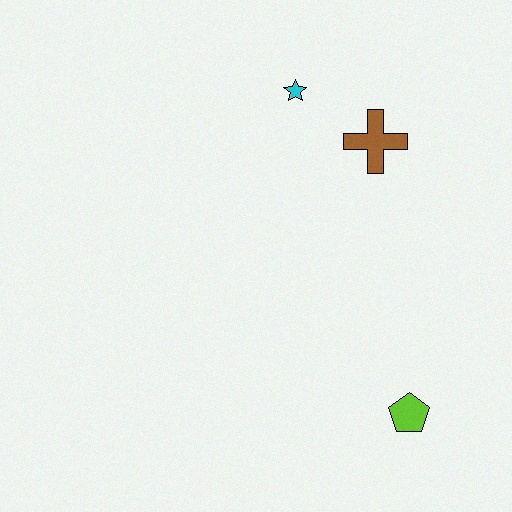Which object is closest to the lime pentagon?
The brown cross is closest to the lime pentagon.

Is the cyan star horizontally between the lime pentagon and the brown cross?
No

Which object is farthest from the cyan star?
The lime pentagon is farthest from the cyan star.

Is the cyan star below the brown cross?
No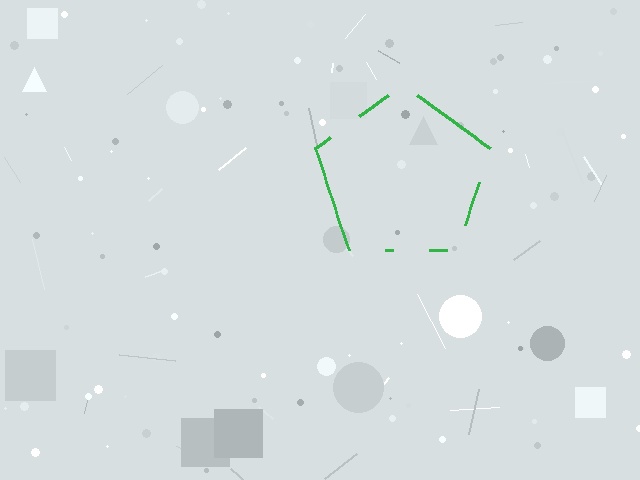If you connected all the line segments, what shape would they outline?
They would outline a pentagon.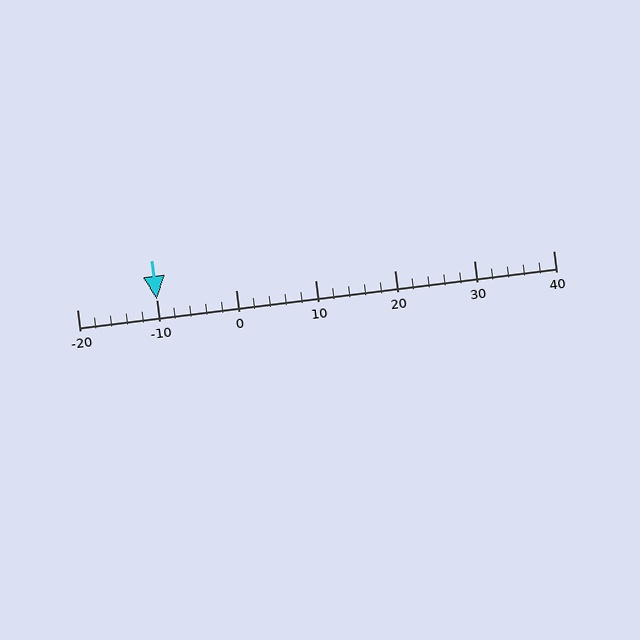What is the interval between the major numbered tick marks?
The major tick marks are spaced 10 units apart.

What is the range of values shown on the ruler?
The ruler shows values from -20 to 40.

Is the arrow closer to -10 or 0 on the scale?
The arrow is closer to -10.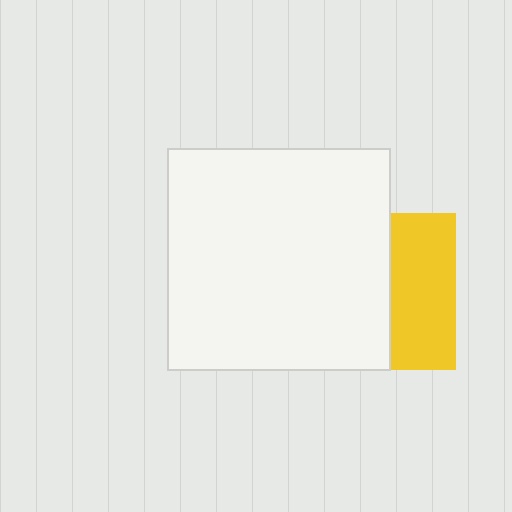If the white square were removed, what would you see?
You would see the complete yellow square.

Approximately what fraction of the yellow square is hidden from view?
Roughly 59% of the yellow square is hidden behind the white square.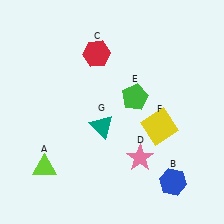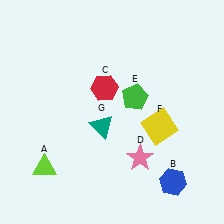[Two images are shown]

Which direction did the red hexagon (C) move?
The red hexagon (C) moved down.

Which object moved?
The red hexagon (C) moved down.